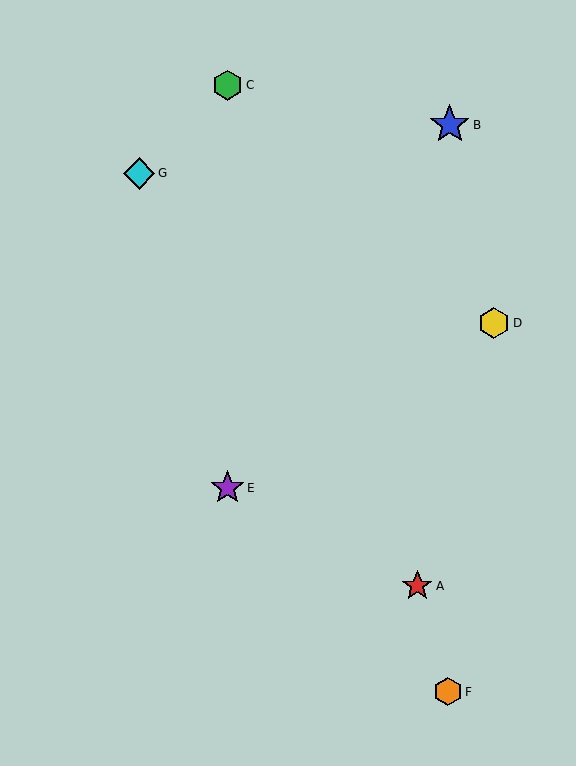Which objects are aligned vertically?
Objects C, E are aligned vertically.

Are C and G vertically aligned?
No, C is at x≈228 and G is at x≈139.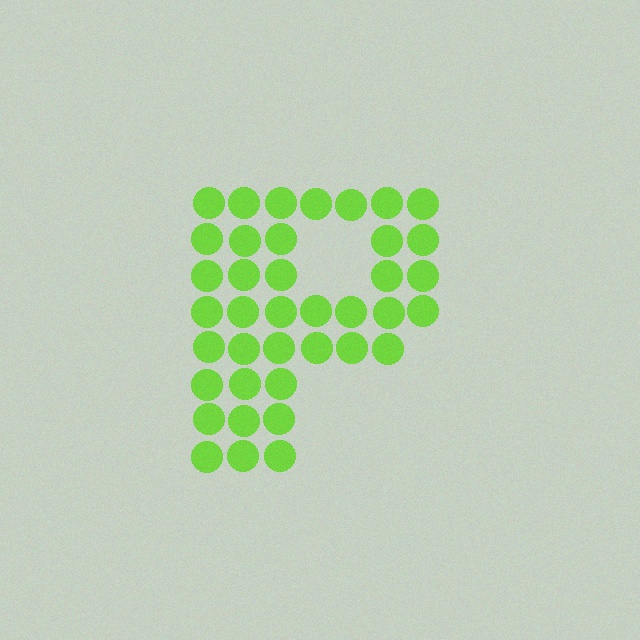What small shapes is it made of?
It is made of small circles.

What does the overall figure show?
The overall figure shows the letter P.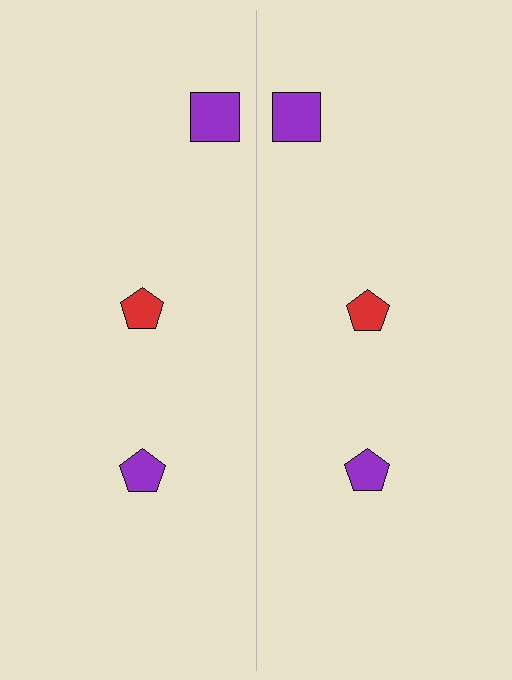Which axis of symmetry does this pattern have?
The pattern has a vertical axis of symmetry running through the center of the image.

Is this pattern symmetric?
Yes, this pattern has bilateral (reflection) symmetry.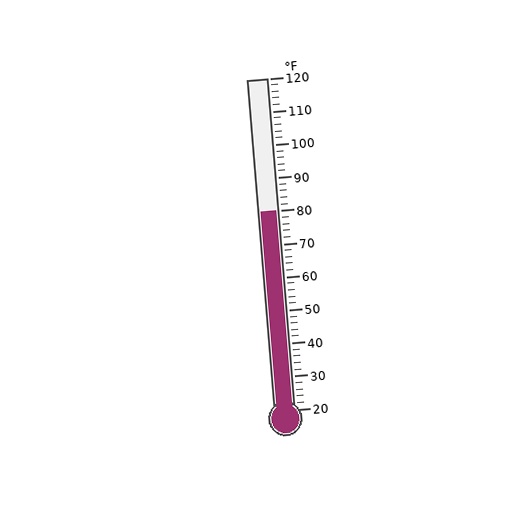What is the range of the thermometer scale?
The thermometer scale ranges from 20°F to 120°F.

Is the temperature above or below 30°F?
The temperature is above 30°F.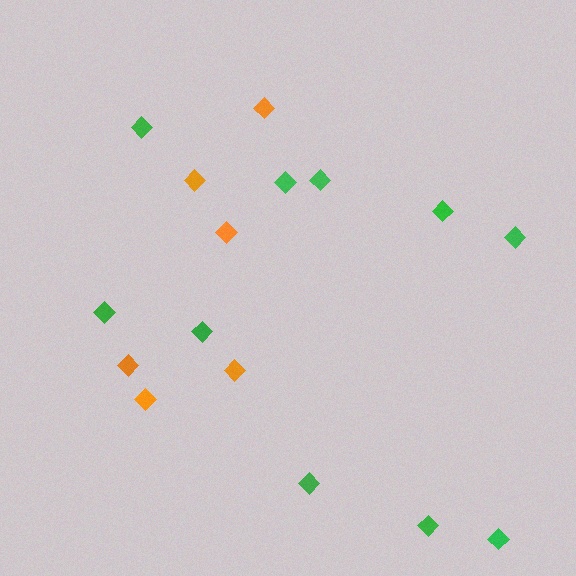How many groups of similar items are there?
There are 2 groups: one group of green diamonds (10) and one group of orange diamonds (6).